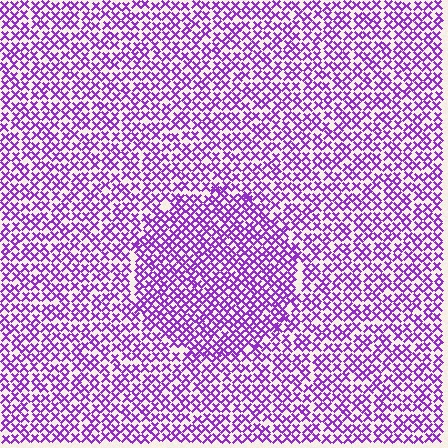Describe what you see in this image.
The image contains small purple elements arranged at two different densities. A circle-shaped region is visible where the elements are more densely packed than the surrounding area.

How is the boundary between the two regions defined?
The boundary is defined by a change in element density (approximately 1.4x ratio). All elements are the same color, size, and shape.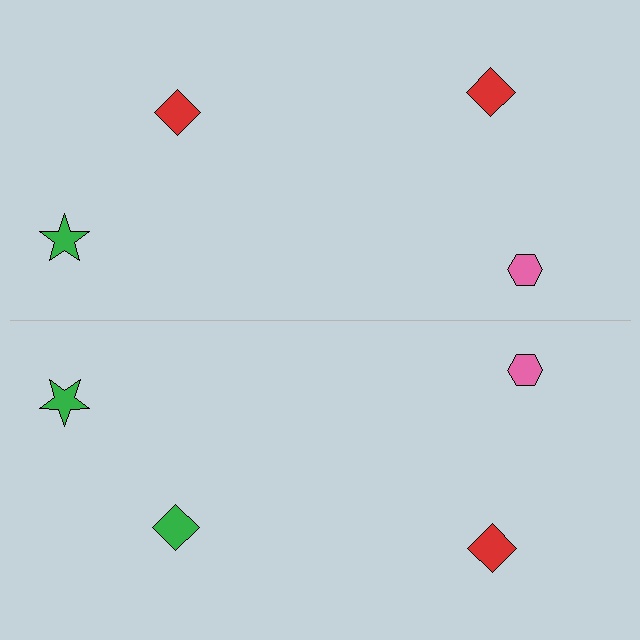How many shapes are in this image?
There are 8 shapes in this image.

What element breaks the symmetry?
The green diamond on the bottom side breaks the symmetry — its mirror counterpart is red.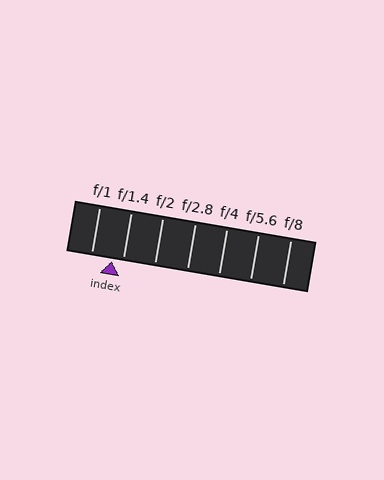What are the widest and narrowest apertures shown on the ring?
The widest aperture shown is f/1 and the narrowest is f/8.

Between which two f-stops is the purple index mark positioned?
The index mark is between f/1 and f/1.4.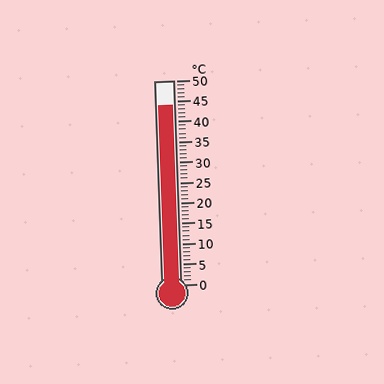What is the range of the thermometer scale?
The thermometer scale ranges from 0°C to 50°C.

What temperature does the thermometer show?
The thermometer shows approximately 44°C.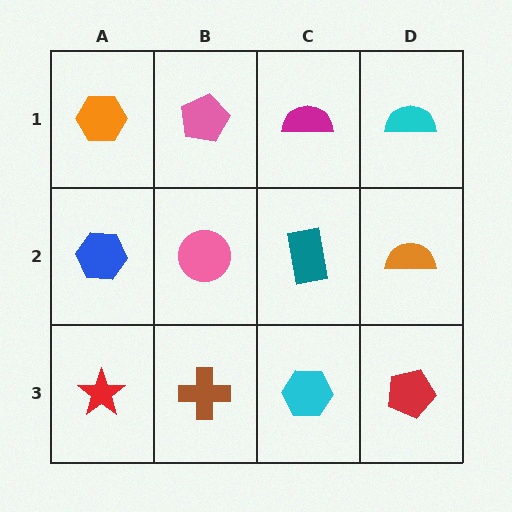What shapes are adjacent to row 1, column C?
A teal rectangle (row 2, column C), a pink pentagon (row 1, column B), a cyan semicircle (row 1, column D).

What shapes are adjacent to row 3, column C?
A teal rectangle (row 2, column C), a brown cross (row 3, column B), a red pentagon (row 3, column D).